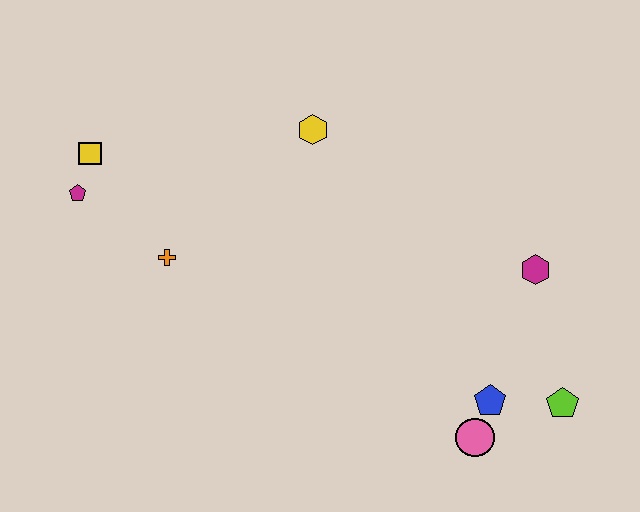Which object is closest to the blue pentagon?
The pink circle is closest to the blue pentagon.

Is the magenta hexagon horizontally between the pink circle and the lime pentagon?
Yes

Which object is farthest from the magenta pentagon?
The lime pentagon is farthest from the magenta pentagon.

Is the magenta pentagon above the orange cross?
Yes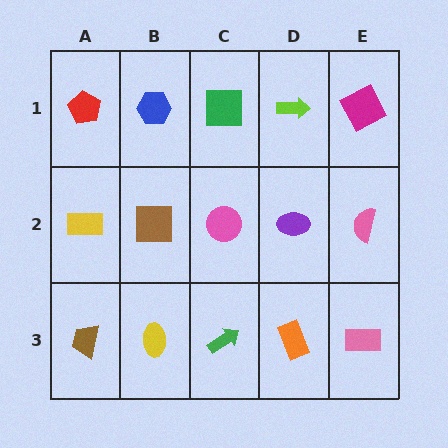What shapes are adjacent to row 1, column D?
A purple ellipse (row 2, column D), a green square (row 1, column C), a magenta square (row 1, column E).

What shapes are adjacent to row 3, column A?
A yellow rectangle (row 2, column A), a yellow ellipse (row 3, column B).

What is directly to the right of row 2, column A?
A brown square.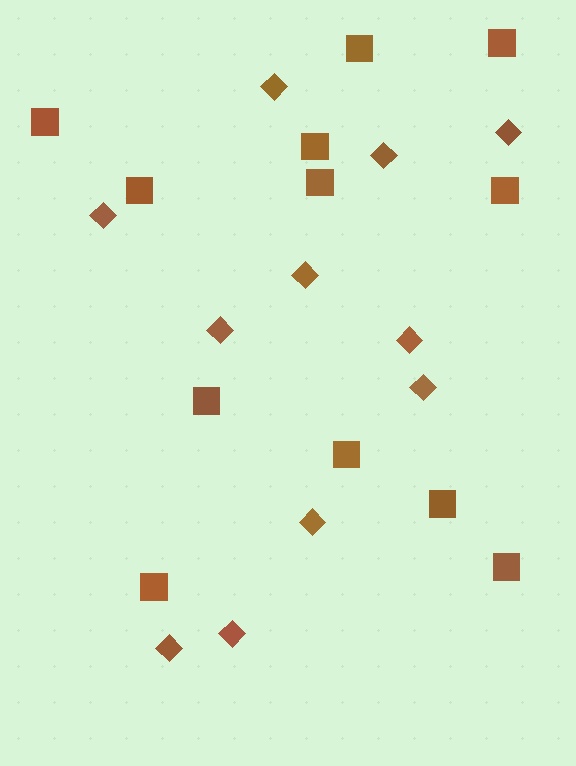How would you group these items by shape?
There are 2 groups: one group of squares (12) and one group of diamonds (11).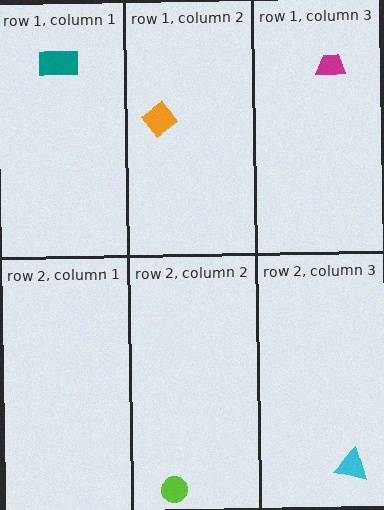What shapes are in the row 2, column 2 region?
The lime circle.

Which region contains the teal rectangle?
The row 1, column 1 region.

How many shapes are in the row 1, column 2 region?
1.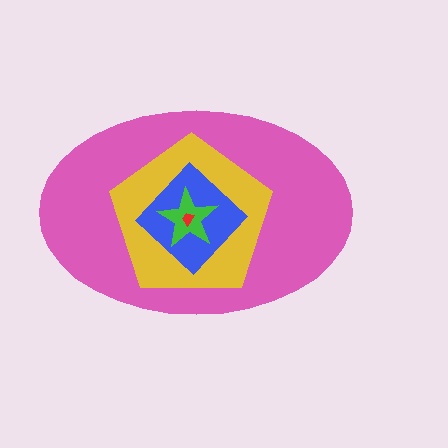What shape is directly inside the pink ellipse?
The yellow pentagon.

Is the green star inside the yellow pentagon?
Yes.